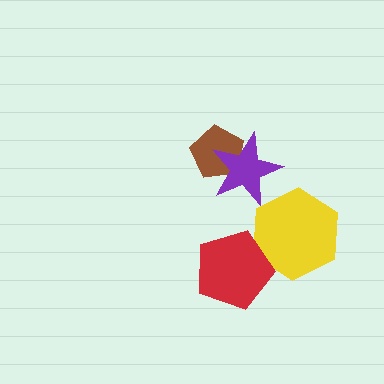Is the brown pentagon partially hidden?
Yes, it is partially covered by another shape.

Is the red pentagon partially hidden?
No, no other shape covers it.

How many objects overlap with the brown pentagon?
1 object overlaps with the brown pentagon.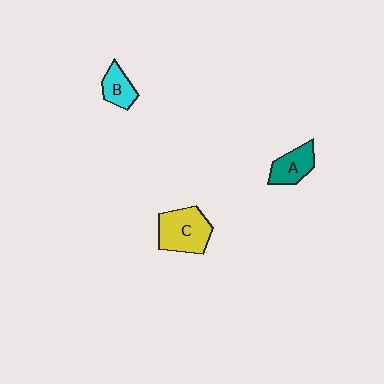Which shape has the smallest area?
Shape B (cyan).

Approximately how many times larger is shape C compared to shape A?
Approximately 1.6 times.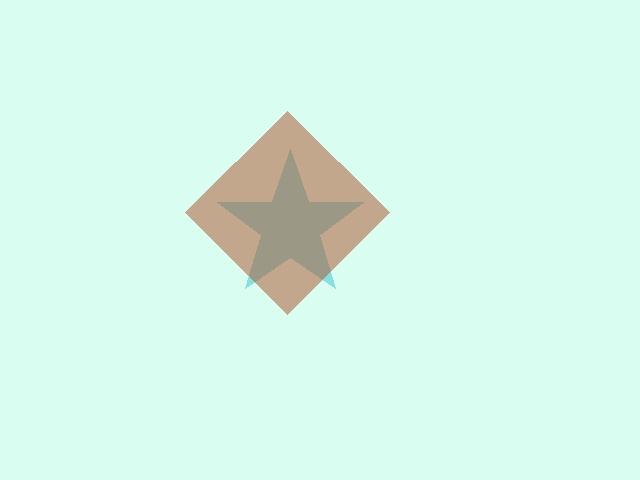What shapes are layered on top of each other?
The layered shapes are: a cyan star, a brown diamond.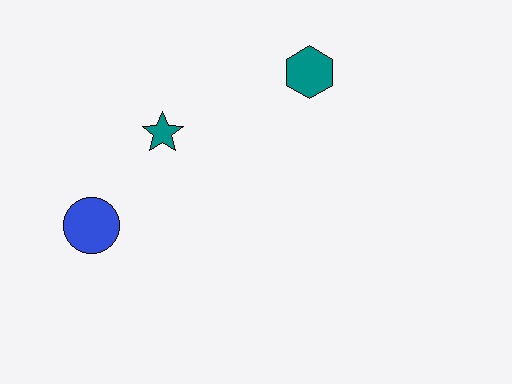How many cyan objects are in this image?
There are no cyan objects.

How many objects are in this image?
There are 3 objects.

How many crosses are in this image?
There are no crosses.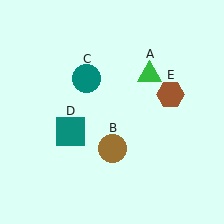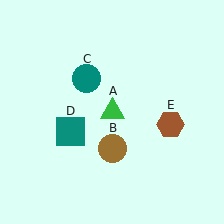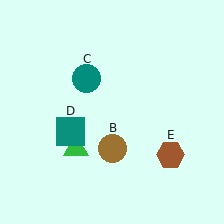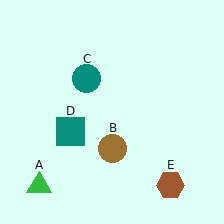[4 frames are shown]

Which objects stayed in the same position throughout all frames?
Brown circle (object B) and teal circle (object C) and teal square (object D) remained stationary.